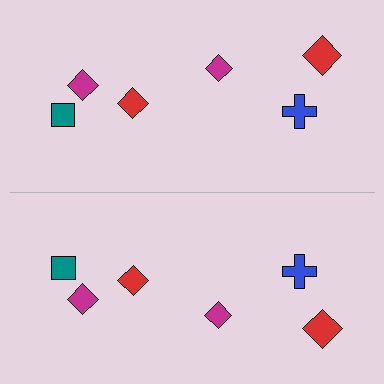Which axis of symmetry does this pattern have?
The pattern has a horizontal axis of symmetry running through the center of the image.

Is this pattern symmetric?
Yes, this pattern has bilateral (reflection) symmetry.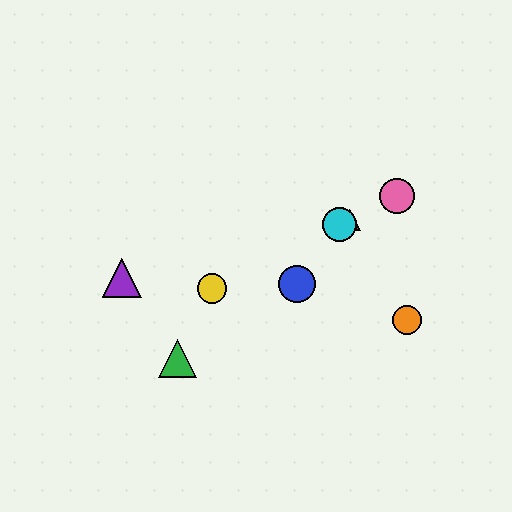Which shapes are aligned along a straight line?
The red triangle, the yellow circle, the cyan circle, the pink circle are aligned along a straight line.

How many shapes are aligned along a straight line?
4 shapes (the red triangle, the yellow circle, the cyan circle, the pink circle) are aligned along a straight line.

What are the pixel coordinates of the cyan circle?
The cyan circle is at (340, 225).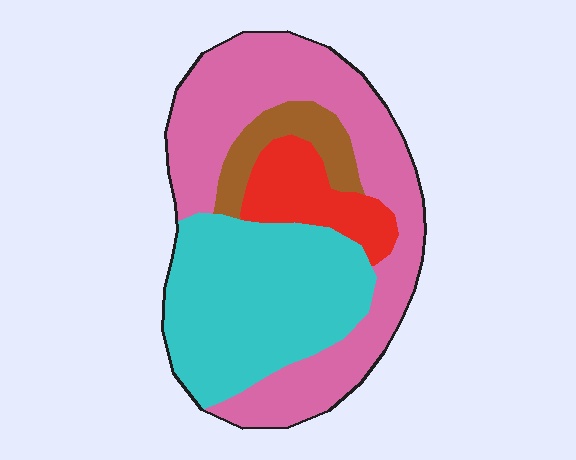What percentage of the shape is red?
Red covers roughly 10% of the shape.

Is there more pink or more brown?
Pink.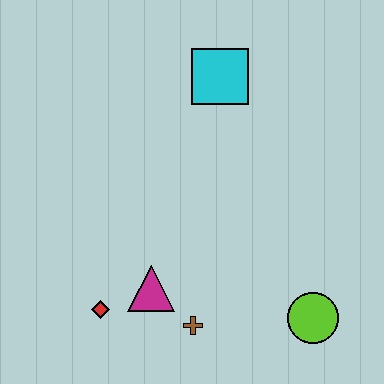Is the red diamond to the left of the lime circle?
Yes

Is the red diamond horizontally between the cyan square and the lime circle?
No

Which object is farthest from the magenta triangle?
The cyan square is farthest from the magenta triangle.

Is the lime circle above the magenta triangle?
No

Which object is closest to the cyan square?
The magenta triangle is closest to the cyan square.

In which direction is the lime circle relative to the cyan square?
The lime circle is below the cyan square.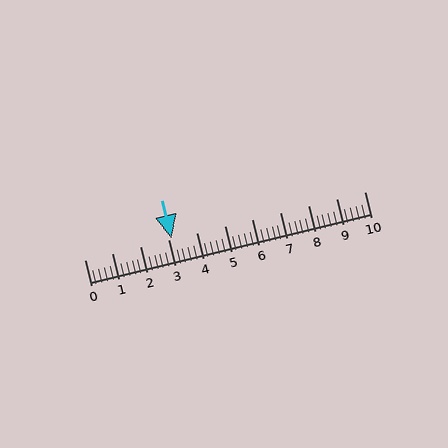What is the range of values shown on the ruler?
The ruler shows values from 0 to 10.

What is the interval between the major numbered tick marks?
The major tick marks are spaced 1 units apart.